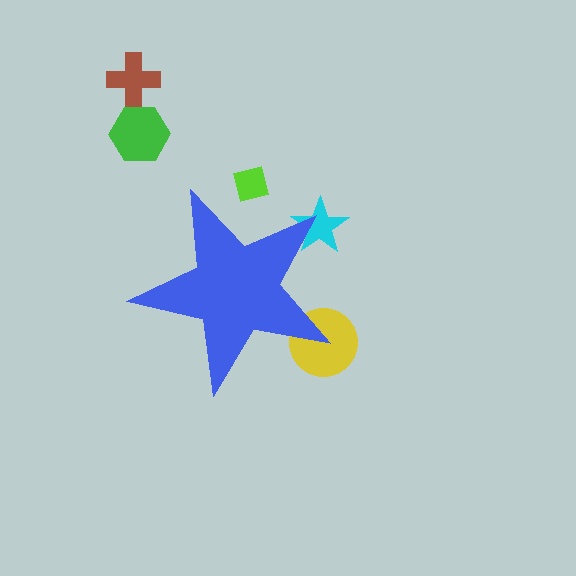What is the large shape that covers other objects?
A blue star.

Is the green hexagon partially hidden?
No, the green hexagon is fully visible.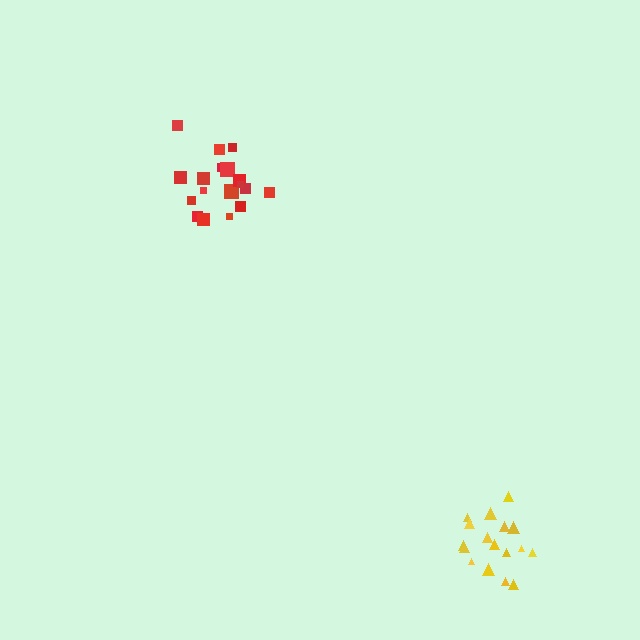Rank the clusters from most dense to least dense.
red, yellow.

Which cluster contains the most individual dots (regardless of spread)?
Red (19).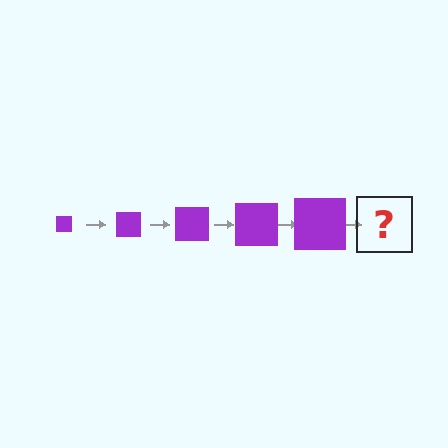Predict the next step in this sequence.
The next step is a purple square, larger than the previous one.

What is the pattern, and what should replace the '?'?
The pattern is that the square gets progressively larger each step. The '?' should be a purple square, larger than the previous one.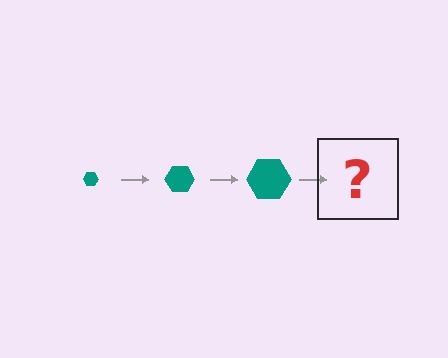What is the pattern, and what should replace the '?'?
The pattern is that the hexagon gets progressively larger each step. The '?' should be a teal hexagon, larger than the previous one.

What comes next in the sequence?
The next element should be a teal hexagon, larger than the previous one.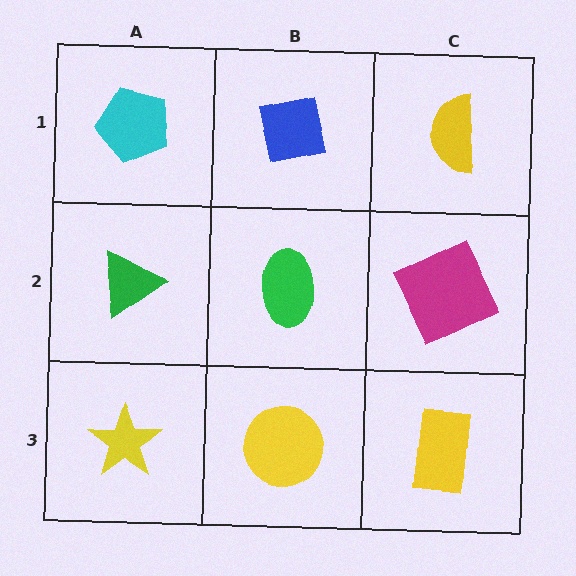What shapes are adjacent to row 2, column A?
A cyan pentagon (row 1, column A), a yellow star (row 3, column A), a green ellipse (row 2, column B).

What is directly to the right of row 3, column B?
A yellow rectangle.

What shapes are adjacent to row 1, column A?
A green triangle (row 2, column A), a blue square (row 1, column B).